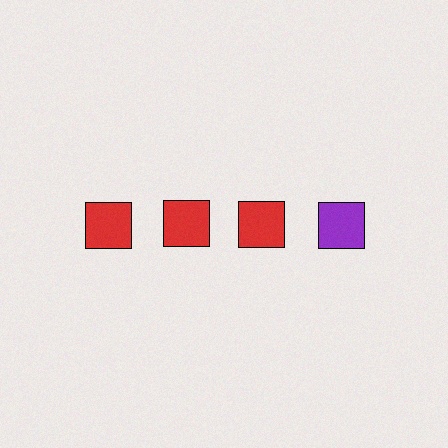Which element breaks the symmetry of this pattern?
The purple square in the top row, second from right column breaks the symmetry. All other shapes are red squares.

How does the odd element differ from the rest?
It has a different color: purple instead of red.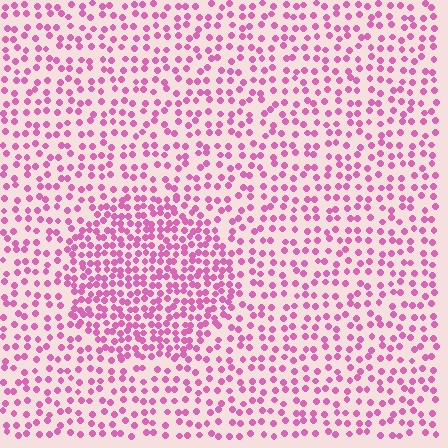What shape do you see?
I see a circle.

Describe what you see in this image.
The image contains small pink elements arranged at two different densities. A circle-shaped region is visible where the elements are more densely packed than the surrounding area.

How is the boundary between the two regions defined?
The boundary is defined by a change in element density (approximately 1.9x ratio). All elements are the same color, size, and shape.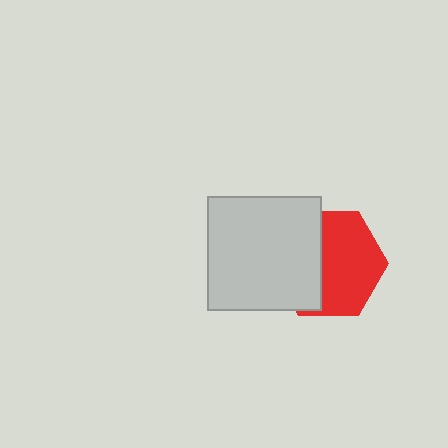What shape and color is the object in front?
The object in front is a light gray square.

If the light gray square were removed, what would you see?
You would see the complete red hexagon.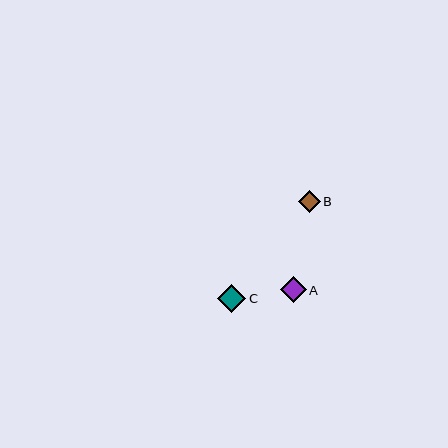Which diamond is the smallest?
Diamond B is the smallest with a size of approximately 22 pixels.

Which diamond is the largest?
Diamond C is the largest with a size of approximately 28 pixels.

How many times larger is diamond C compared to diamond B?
Diamond C is approximately 1.3 times the size of diamond B.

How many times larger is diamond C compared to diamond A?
Diamond C is approximately 1.1 times the size of diamond A.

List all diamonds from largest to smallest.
From largest to smallest: C, A, B.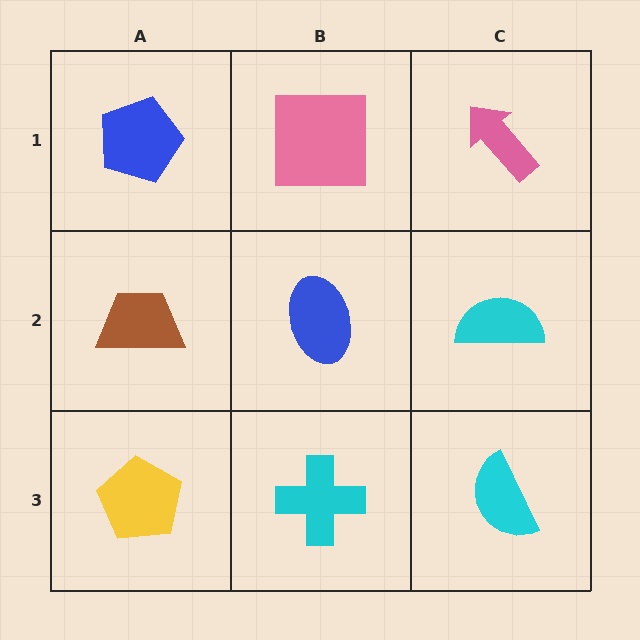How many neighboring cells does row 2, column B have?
4.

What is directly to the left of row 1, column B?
A blue pentagon.